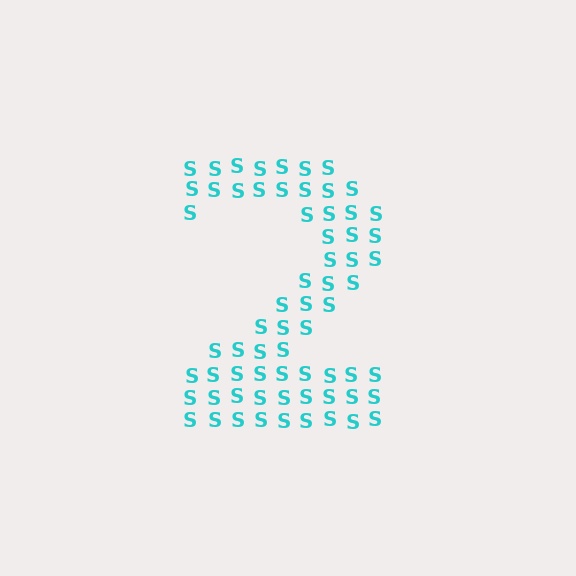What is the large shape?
The large shape is the digit 2.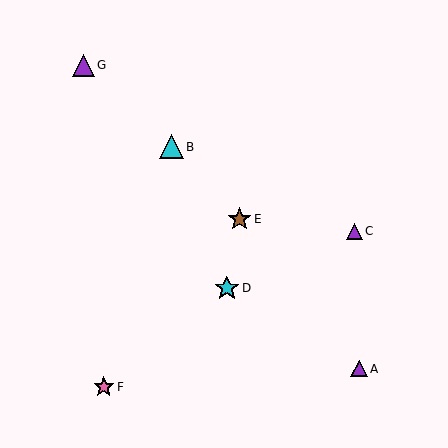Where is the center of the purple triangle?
The center of the purple triangle is at (359, 369).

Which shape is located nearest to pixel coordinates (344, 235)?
The purple triangle (labeled C) at (354, 231) is nearest to that location.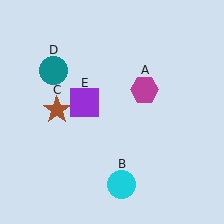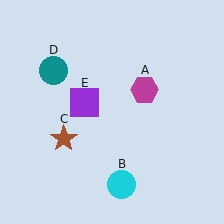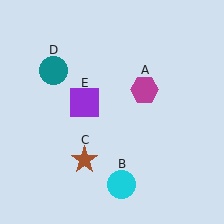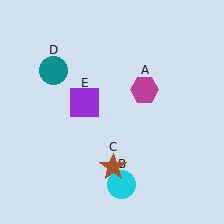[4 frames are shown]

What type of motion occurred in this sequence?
The brown star (object C) rotated counterclockwise around the center of the scene.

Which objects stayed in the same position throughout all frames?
Magenta hexagon (object A) and cyan circle (object B) and teal circle (object D) and purple square (object E) remained stationary.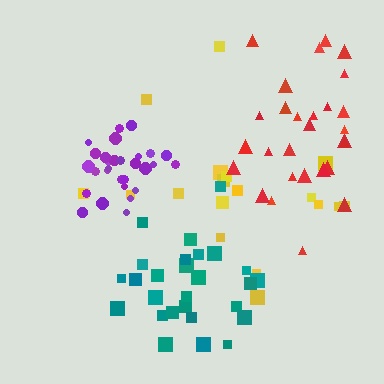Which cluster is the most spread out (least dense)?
Yellow.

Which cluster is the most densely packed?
Purple.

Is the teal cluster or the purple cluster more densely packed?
Purple.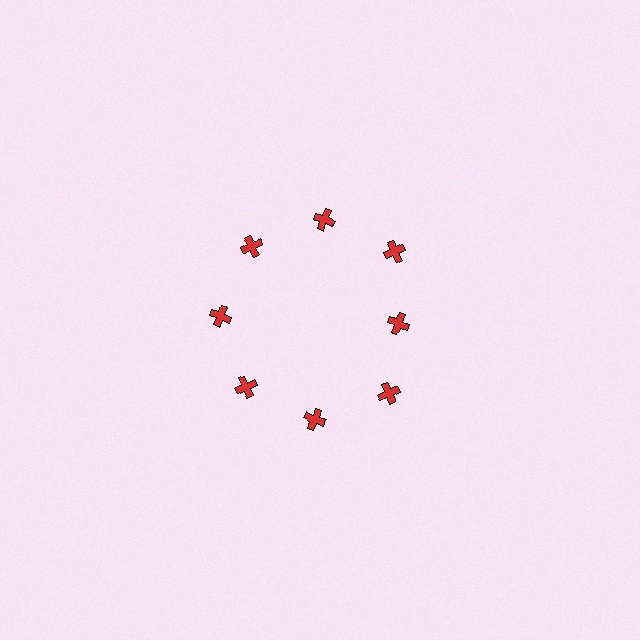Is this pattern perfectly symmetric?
No. The 8 red crosses are arranged in a ring, but one element near the 3 o'clock position is pulled inward toward the center, breaking the 8-fold rotational symmetry.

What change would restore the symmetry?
The symmetry would be restored by moving it outward, back onto the ring so that all 8 crosses sit at equal angles and equal distance from the center.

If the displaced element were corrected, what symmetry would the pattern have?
It would have 8-fold rotational symmetry — the pattern would map onto itself every 45 degrees.